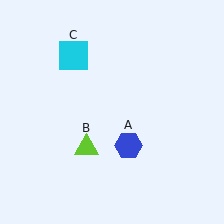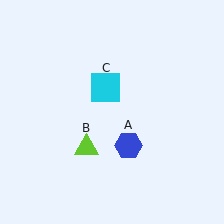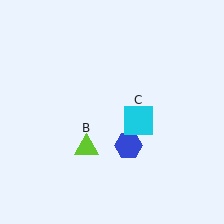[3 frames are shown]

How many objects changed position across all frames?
1 object changed position: cyan square (object C).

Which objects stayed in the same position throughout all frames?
Blue hexagon (object A) and lime triangle (object B) remained stationary.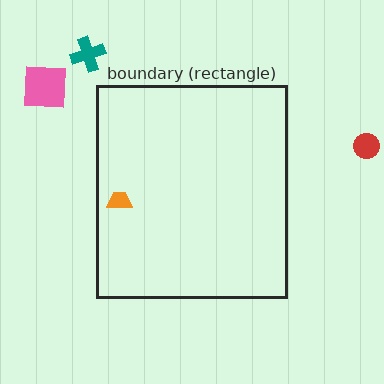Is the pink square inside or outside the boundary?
Outside.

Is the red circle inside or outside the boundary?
Outside.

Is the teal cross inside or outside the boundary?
Outside.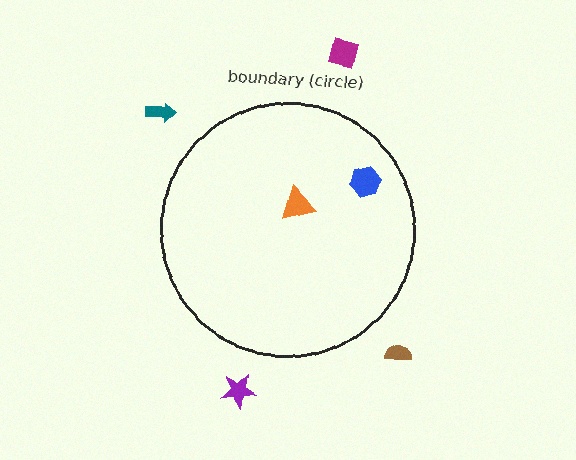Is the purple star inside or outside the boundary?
Outside.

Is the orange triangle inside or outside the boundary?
Inside.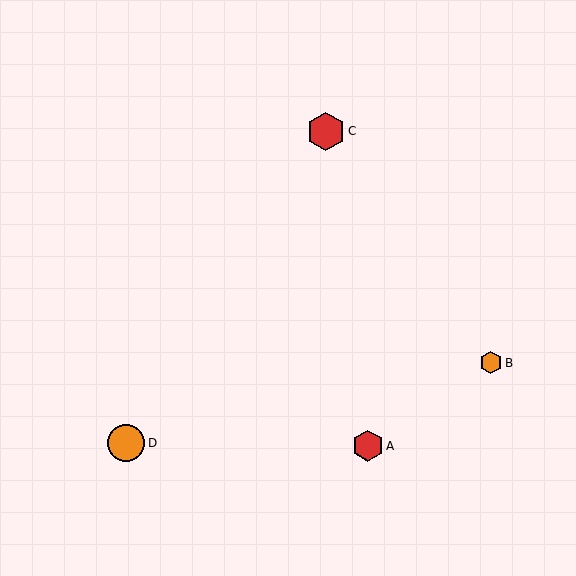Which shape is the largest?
The red hexagon (labeled C) is the largest.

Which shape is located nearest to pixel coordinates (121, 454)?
The orange circle (labeled D) at (126, 443) is nearest to that location.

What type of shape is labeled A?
Shape A is a red hexagon.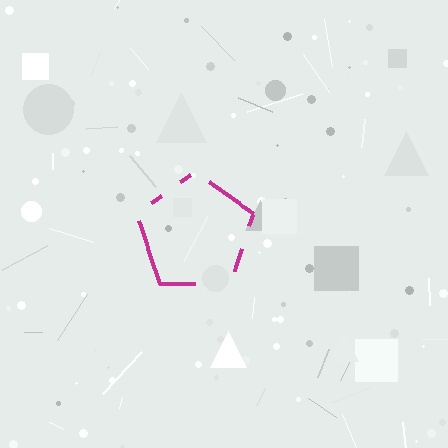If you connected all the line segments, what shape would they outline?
They would outline a pentagon.